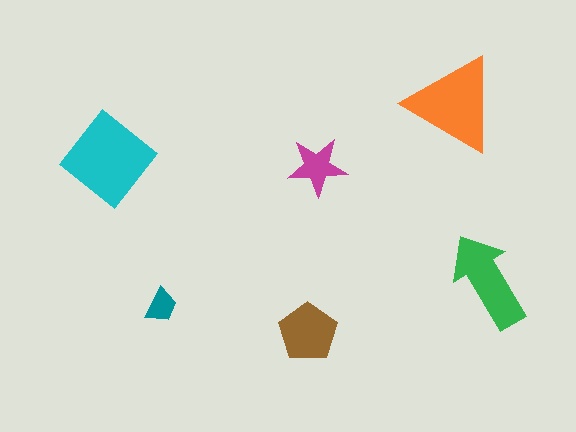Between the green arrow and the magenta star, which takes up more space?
The green arrow.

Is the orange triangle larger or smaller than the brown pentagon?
Larger.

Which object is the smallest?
The teal trapezoid.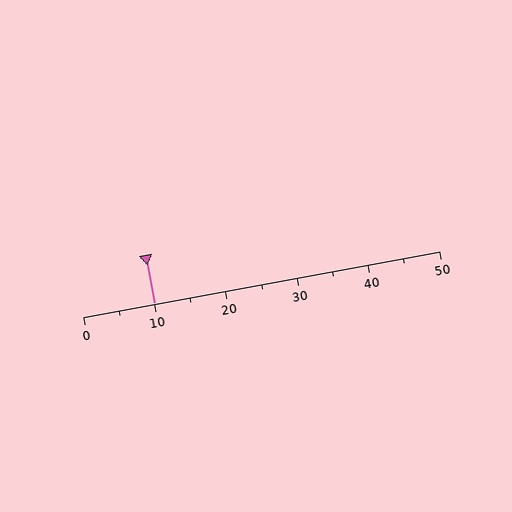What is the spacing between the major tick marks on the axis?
The major ticks are spaced 10 apart.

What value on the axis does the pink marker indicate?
The marker indicates approximately 10.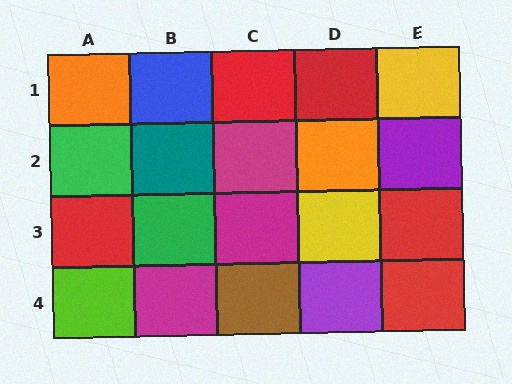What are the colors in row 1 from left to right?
Orange, blue, red, red, yellow.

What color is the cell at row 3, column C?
Magenta.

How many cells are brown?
1 cell is brown.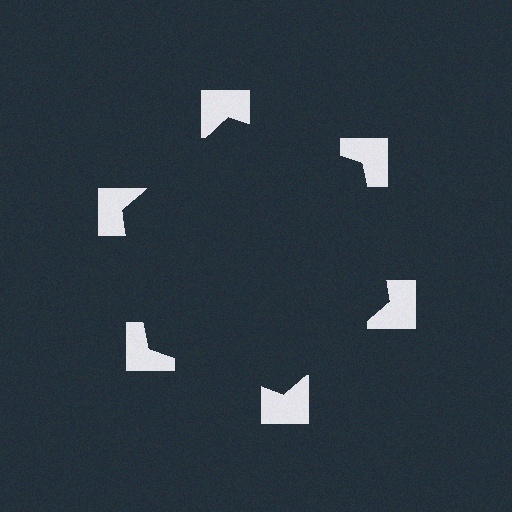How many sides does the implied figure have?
6 sides.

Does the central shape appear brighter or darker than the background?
It typically appears slightly darker than the background, even though no actual brightness change is drawn.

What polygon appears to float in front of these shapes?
An illusory hexagon — its edges are inferred from the aligned wedge cuts in the notched squares, not physically drawn.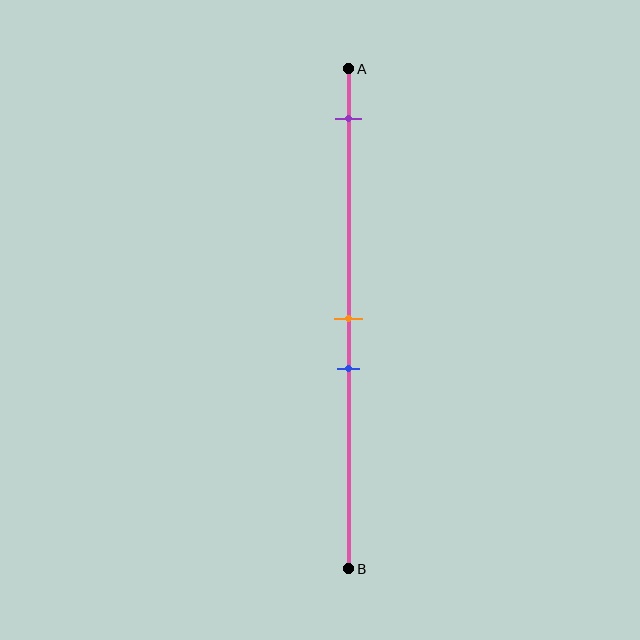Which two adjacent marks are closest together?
The orange and blue marks are the closest adjacent pair.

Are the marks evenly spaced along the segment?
No, the marks are not evenly spaced.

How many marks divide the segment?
There are 3 marks dividing the segment.